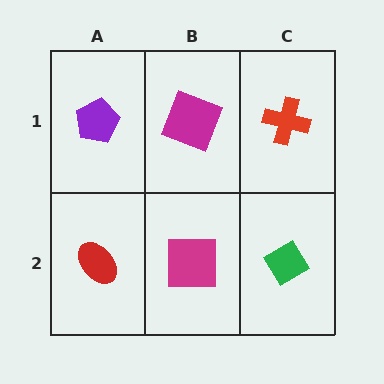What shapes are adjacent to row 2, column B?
A magenta square (row 1, column B), a red ellipse (row 2, column A), a green diamond (row 2, column C).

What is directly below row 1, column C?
A green diamond.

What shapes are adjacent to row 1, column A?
A red ellipse (row 2, column A), a magenta square (row 1, column B).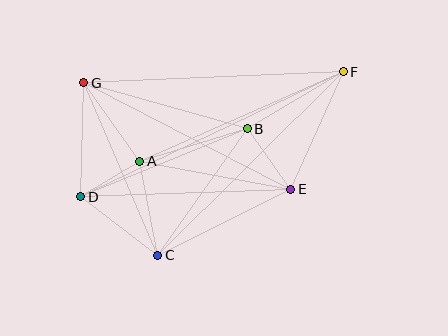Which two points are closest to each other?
Points A and D are closest to each other.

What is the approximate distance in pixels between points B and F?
The distance between B and F is approximately 112 pixels.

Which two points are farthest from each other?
Points D and F are farthest from each other.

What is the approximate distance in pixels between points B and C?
The distance between B and C is approximately 155 pixels.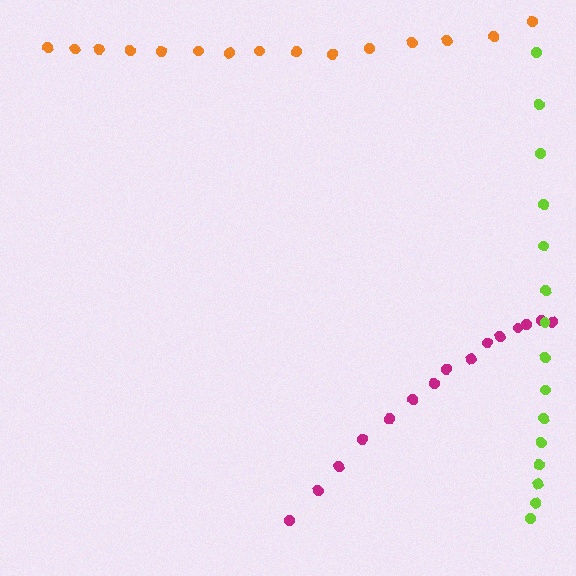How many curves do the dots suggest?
There are 3 distinct paths.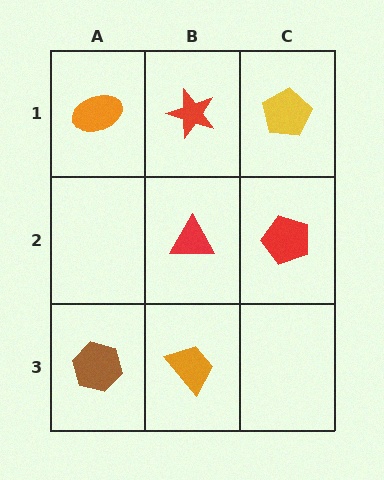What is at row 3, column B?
An orange trapezoid.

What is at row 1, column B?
A red star.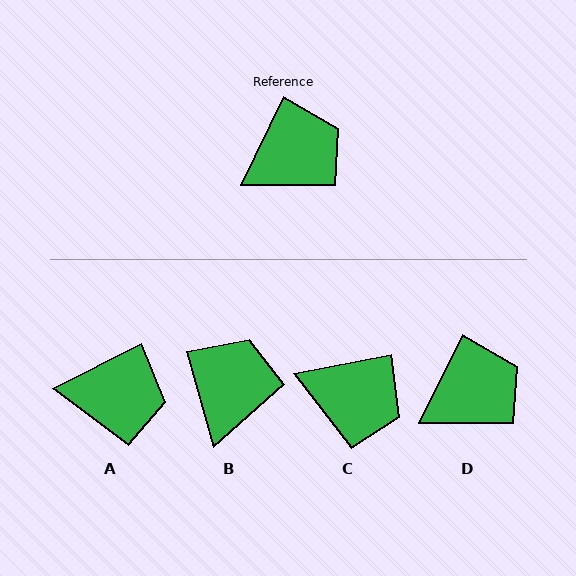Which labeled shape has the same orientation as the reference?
D.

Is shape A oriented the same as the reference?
No, it is off by about 38 degrees.